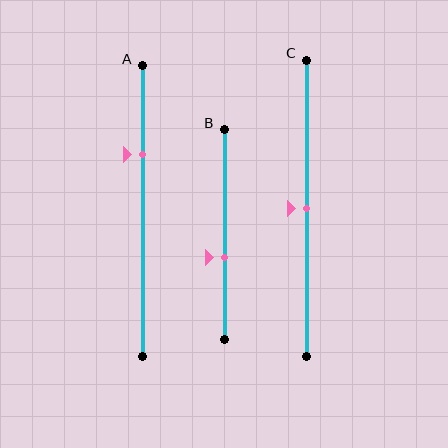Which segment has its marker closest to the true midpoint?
Segment C has its marker closest to the true midpoint.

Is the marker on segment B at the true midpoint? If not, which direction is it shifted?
No, the marker on segment B is shifted downward by about 11% of the segment length.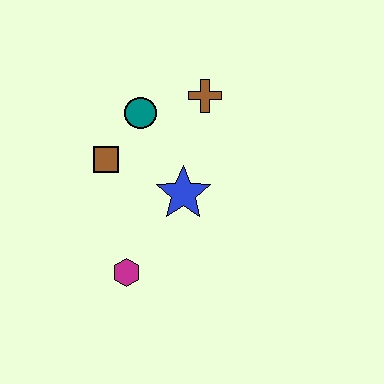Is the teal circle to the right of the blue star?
No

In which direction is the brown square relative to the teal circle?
The brown square is below the teal circle.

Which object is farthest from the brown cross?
The magenta hexagon is farthest from the brown cross.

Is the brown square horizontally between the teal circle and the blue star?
No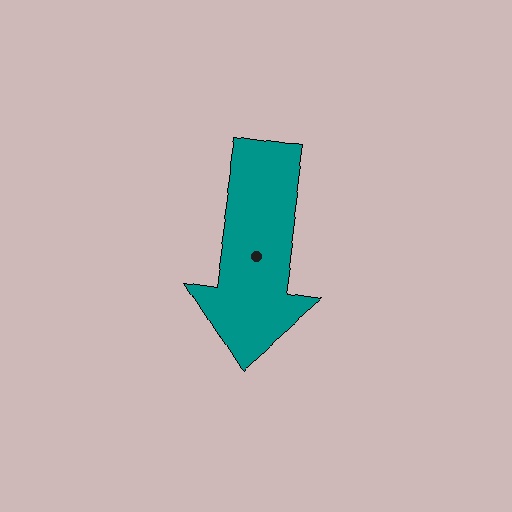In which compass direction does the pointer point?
South.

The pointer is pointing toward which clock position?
Roughly 6 o'clock.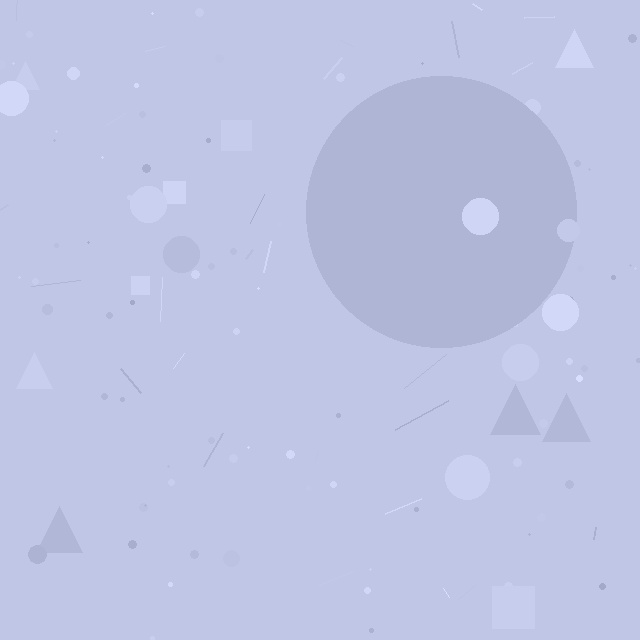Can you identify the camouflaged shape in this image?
The camouflaged shape is a circle.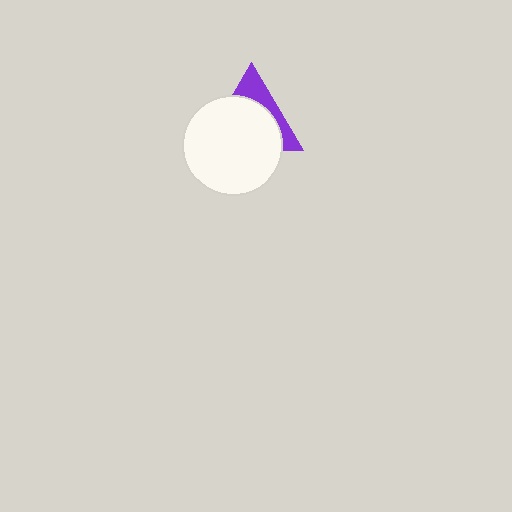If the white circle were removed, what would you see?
You would see the complete purple triangle.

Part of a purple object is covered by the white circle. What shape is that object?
It is a triangle.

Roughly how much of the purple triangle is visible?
A small part of it is visible (roughly 31%).